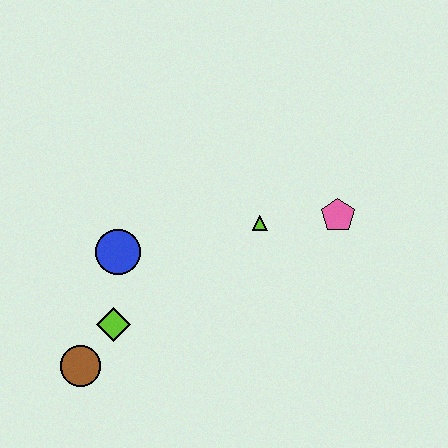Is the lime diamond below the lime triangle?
Yes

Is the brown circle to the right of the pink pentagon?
No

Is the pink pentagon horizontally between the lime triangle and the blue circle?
No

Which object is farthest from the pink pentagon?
The brown circle is farthest from the pink pentagon.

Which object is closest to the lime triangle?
The pink pentagon is closest to the lime triangle.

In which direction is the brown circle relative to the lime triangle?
The brown circle is to the left of the lime triangle.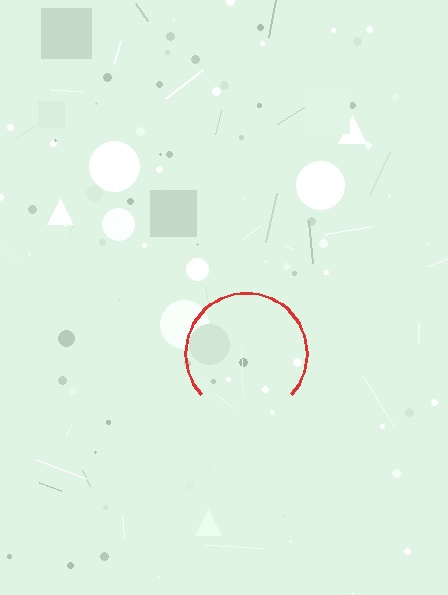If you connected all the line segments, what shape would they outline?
They would outline a circle.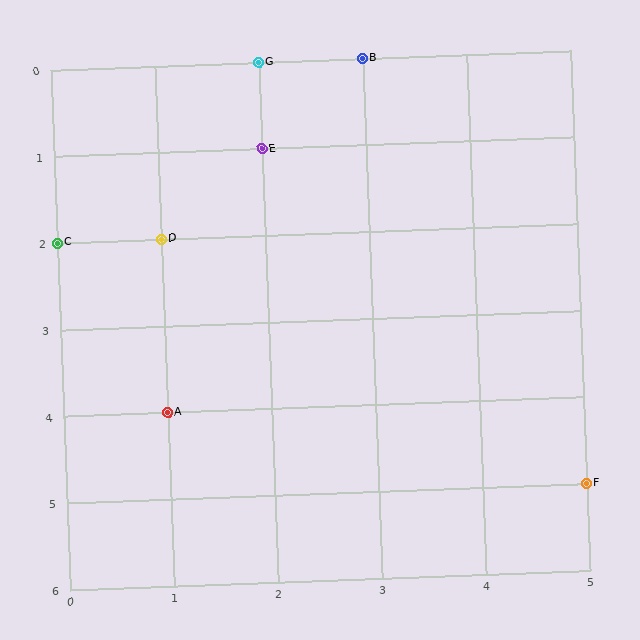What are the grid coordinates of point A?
Point A is at grid coordinates (1, 4).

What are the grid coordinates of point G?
Point G is at grid coordinates (2, 0).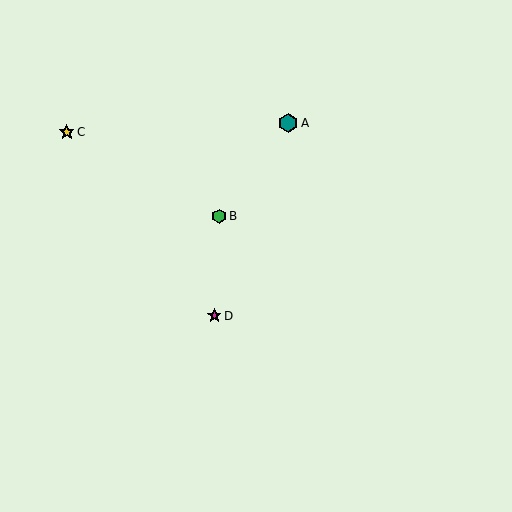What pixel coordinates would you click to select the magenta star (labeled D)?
Click at (214, 316) to select the magenta star D.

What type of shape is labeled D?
Shape D is a magenta star.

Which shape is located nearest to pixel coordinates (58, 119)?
The yellow star (labeled C) at (67, 132) is nearest to that location.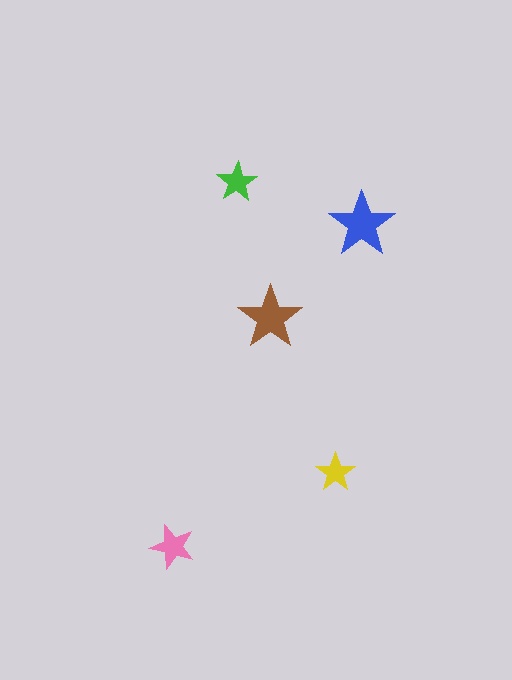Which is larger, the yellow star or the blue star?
The blue one.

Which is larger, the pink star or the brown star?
The brown one.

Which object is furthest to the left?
The pink star is leftmost.